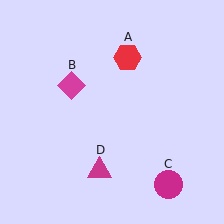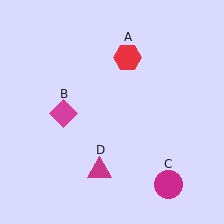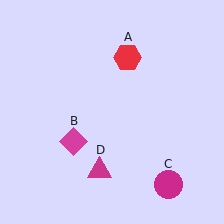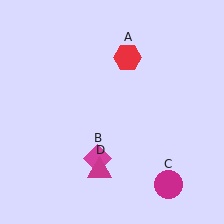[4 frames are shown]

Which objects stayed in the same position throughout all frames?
Red hexagon (object A) and magenta circle (object C) and magenta triangle (object D) remained stationary.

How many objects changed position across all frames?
1 object changed position: magenta diamond (object B).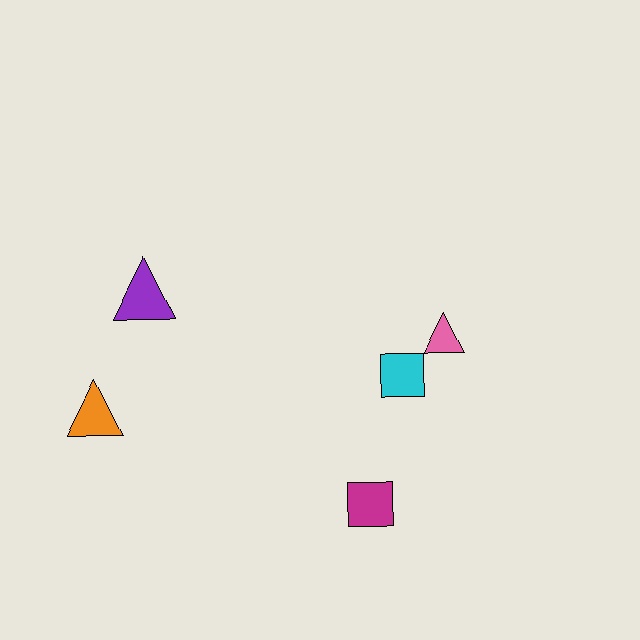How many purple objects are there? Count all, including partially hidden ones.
There is 1 purple object.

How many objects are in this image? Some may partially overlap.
There are 5 objects.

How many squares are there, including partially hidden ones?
There are 2 squares.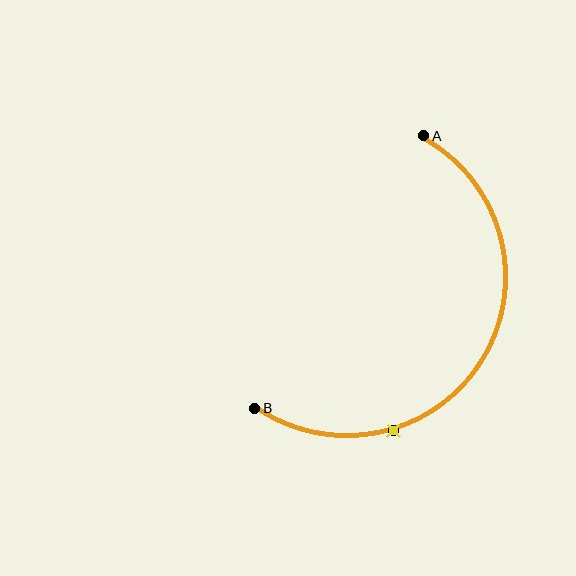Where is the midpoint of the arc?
The arc midpoint is the point on the curve farthest from the straight line joining A and B. It sits to the right of that line.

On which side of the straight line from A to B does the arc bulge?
The arc bulges to the right of the straight line connecting A and B.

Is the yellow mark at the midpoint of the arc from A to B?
No. The yellow mark lies on the arc but is closer to endpoint B. The arc midpoint would be at the point on the curve equidistant along the arc from both A and B.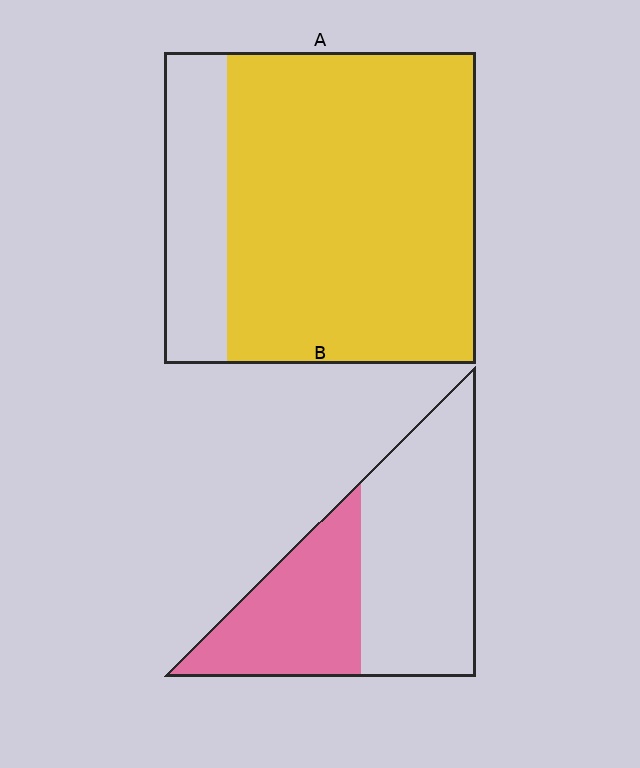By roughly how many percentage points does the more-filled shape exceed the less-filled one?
By roughly 40 percentage points (A over B).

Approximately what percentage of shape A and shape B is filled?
A is approximately 80% and B is approximately 40%.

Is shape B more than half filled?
No.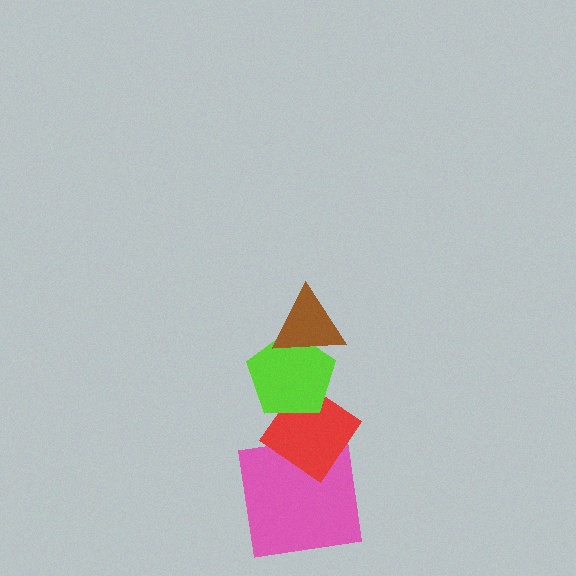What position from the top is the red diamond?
The red diamond is 3rd from the top.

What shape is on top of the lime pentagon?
The brown triangle is on top of the lime pentagon.